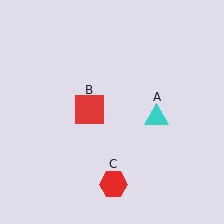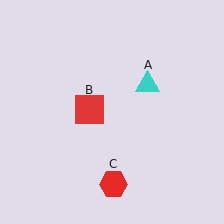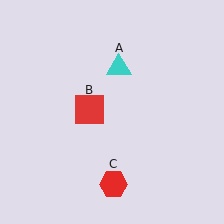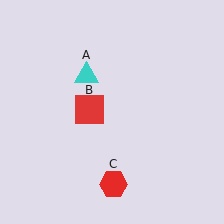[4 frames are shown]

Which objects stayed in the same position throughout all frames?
Red square (object B) and red hexagon (object C) remained stationary.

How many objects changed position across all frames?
1 object changed position: cyan triangle (object A).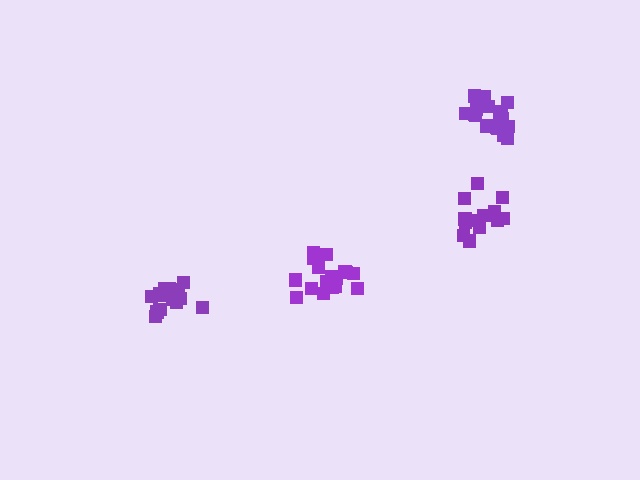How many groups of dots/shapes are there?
There are 4 groups.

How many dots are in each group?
Group 1: 18 dots, Group 2: 15 dots, Group 3: 14 dots, Group 4: 17 dots (64 total).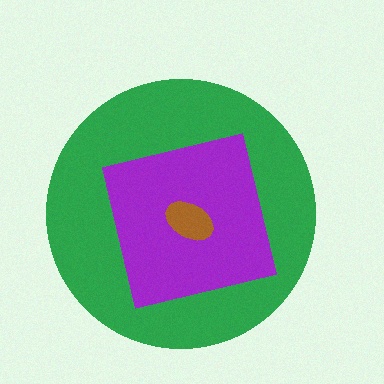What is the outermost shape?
The green circle.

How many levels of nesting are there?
3.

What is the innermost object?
The brown ellipse.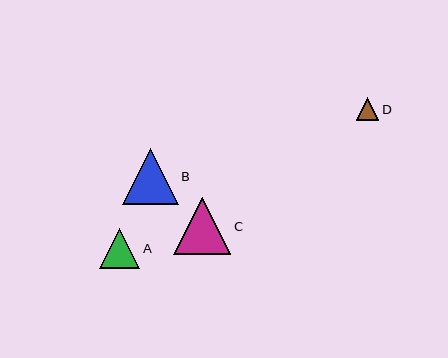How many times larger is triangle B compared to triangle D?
Triangle B is approximately 2.5 times the size of triangle D.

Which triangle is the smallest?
Triangle D is the smallest with a size of approximately 23 pixels.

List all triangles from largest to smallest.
From largest to smallest: C, B, A, D.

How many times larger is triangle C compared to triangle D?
Triangle C is approximately 2.5 times the size of triangle D.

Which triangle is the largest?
Triangle C is the largest with a size of approximately 57 pixels.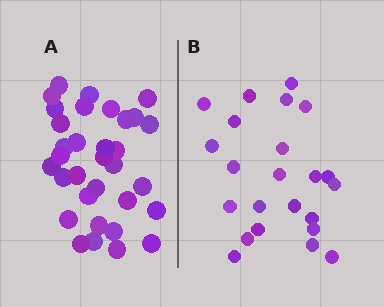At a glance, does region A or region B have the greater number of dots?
Region A (the left region) has more dots.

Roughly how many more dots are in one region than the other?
Region A has roughly 10 or so more dots than region B.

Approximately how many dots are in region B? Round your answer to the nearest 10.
About 20 dots. (The exact count is 23, which rounds to 20.)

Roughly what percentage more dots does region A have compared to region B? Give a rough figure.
About 45% more.